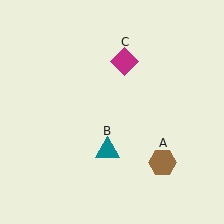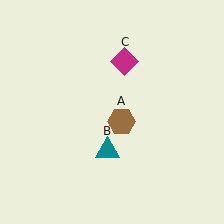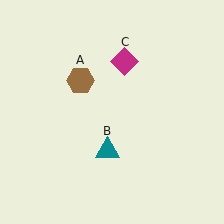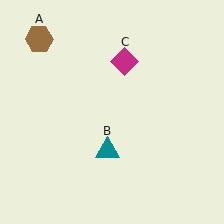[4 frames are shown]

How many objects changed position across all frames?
1 object changed position: brown hexagon (object A).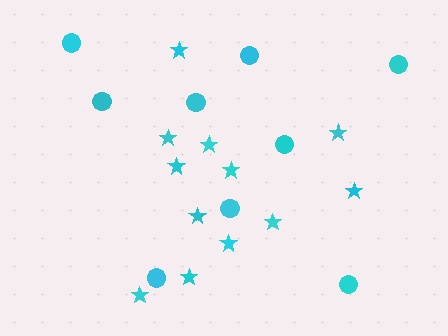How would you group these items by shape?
There are 2 groups: one group of stars (12) and one group of circles (9).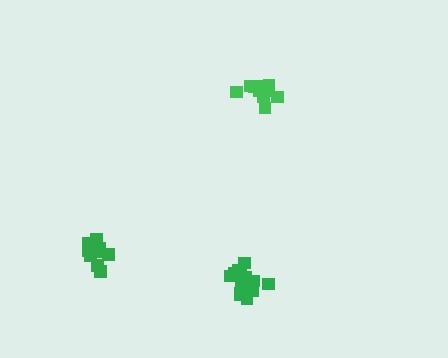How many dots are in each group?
Group 1: 14 dots, Group 2: 18 dots, Group 3: 12 dots (44 total).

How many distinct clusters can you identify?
There are 3 distinct clusters.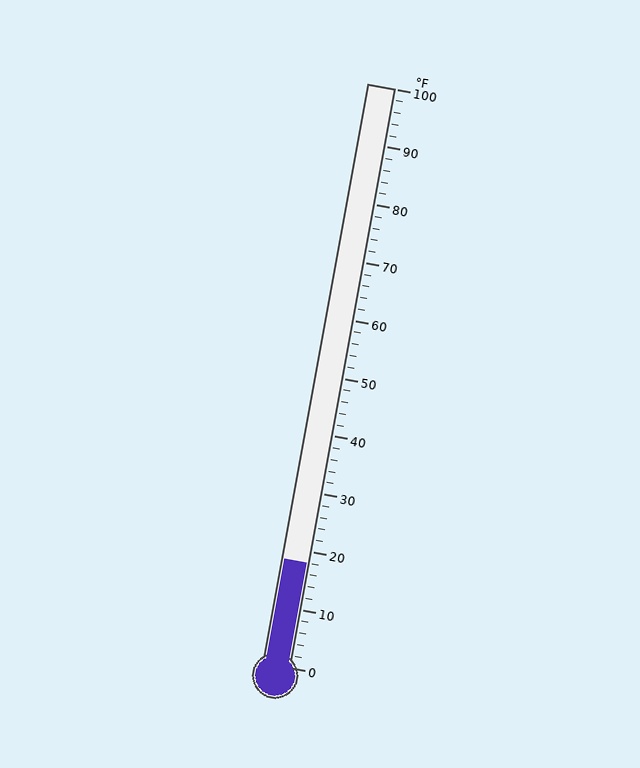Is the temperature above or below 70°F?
The temperature is below 70°F.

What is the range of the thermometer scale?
The thermometer scale ranges from 0°F to 100°F.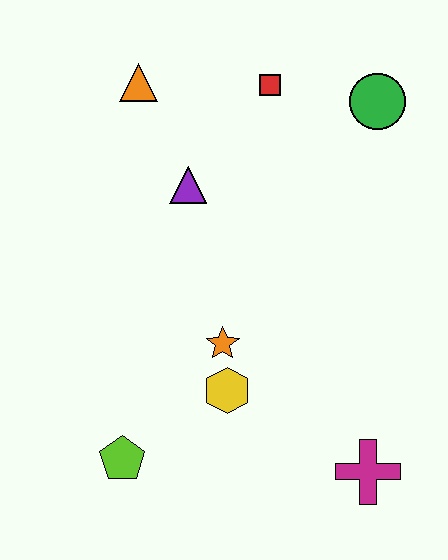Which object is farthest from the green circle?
The lime pentagon is farthest from the green circle.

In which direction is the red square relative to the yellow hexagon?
The red square is above the yellow hexagon.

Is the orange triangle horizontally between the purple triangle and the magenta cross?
No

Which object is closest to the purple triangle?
The orange triangle is closest to the purple triangle.